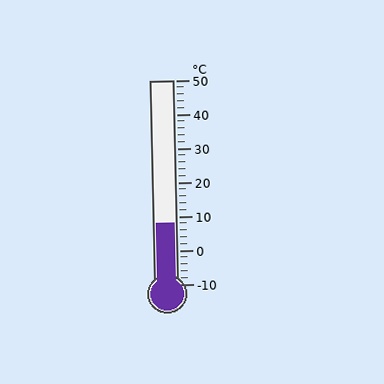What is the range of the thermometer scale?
The thermometer scale ranges from -10°C to 50°C.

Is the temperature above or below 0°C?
The temperature is above 0°C.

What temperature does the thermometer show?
The thermometer shows approximately 8°C.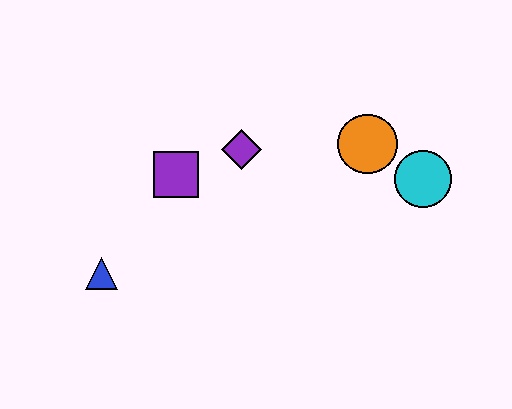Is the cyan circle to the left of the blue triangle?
No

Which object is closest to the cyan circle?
The orange circle is closest to the cyan circle.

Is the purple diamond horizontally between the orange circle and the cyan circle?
No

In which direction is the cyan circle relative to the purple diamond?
The cyan circle is to the right of the purple diamond.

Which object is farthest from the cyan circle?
The blue triangle is farthest from the cyan circle.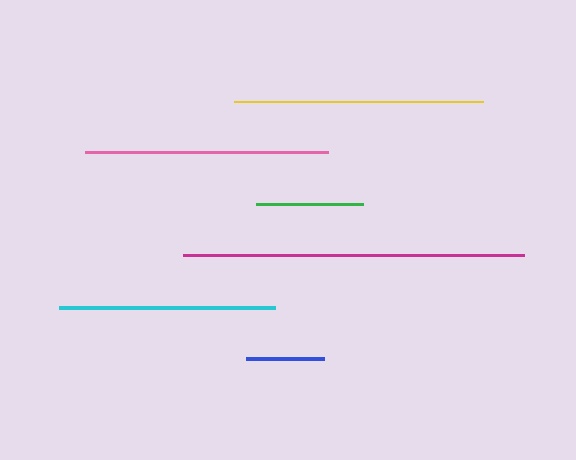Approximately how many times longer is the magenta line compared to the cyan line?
The magenta line is approximately 1.6 times the length of the cyan line.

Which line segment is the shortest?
The blue line is the shortest at approximately 78 pixels.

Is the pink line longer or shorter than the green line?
The pink line is longer than the green line.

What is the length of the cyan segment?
The cyan segment is approximately 216 pixels long.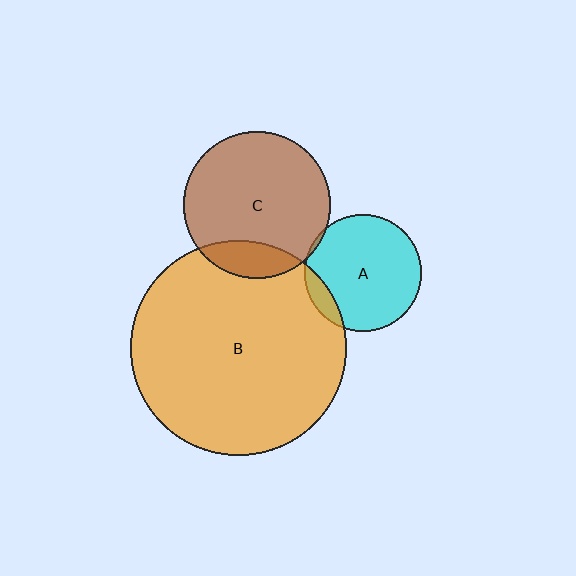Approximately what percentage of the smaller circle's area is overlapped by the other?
Approximately 10%.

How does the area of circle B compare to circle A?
Approximately 3.4 times.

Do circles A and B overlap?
Yes.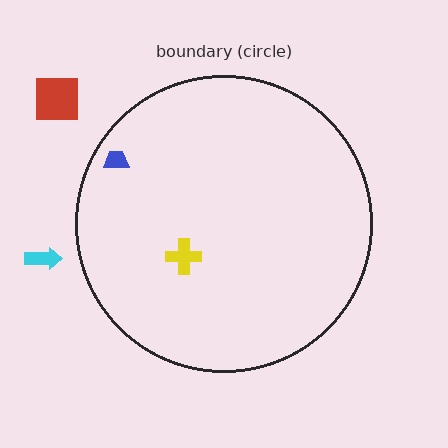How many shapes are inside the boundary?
2 inside, 2 outside.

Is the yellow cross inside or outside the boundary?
Inside.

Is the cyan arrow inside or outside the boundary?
Outside.